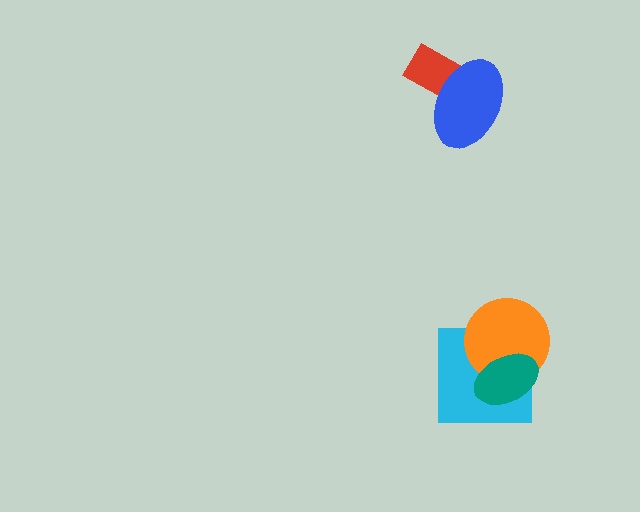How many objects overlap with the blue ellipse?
1 object overlaps with the blue ellipse.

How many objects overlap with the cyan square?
2 objects overlap with the cyan square.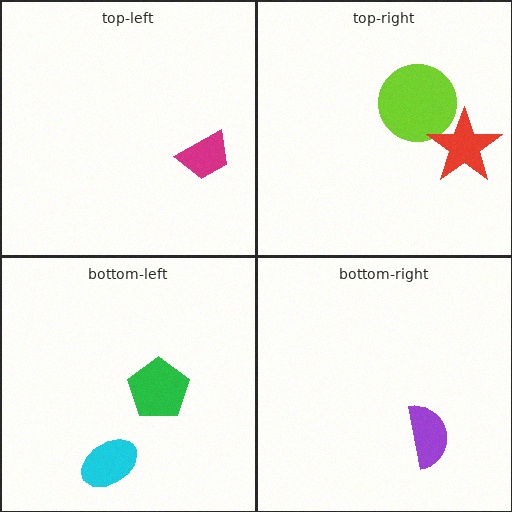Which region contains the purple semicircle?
The bottom-right region.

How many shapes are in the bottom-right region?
1.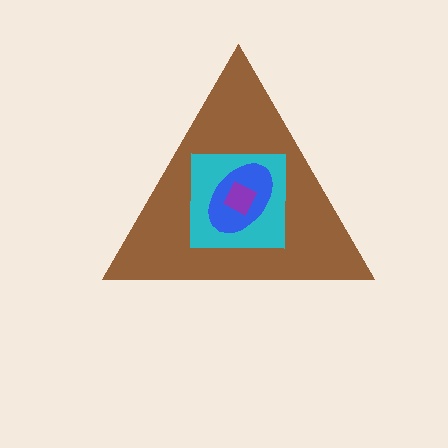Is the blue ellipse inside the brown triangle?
Yes.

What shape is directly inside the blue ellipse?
The purple diamond.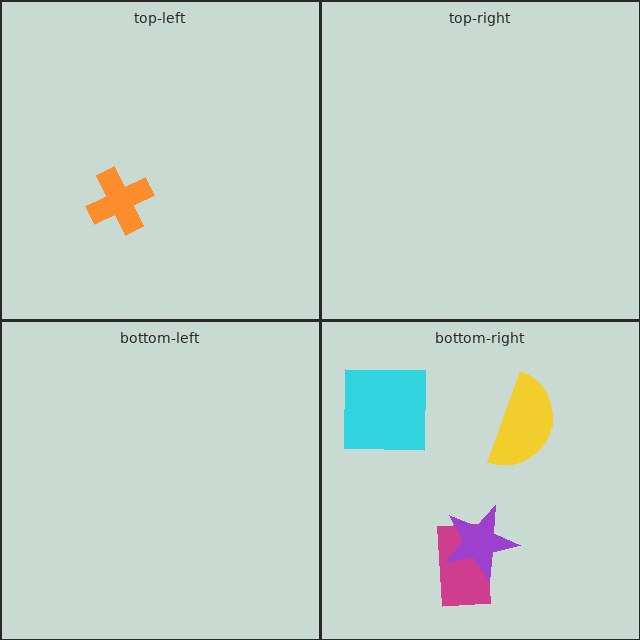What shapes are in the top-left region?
The orange cross.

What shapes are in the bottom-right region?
The cyan square, the yellow semicircle, the magenta rectangle, the purple star.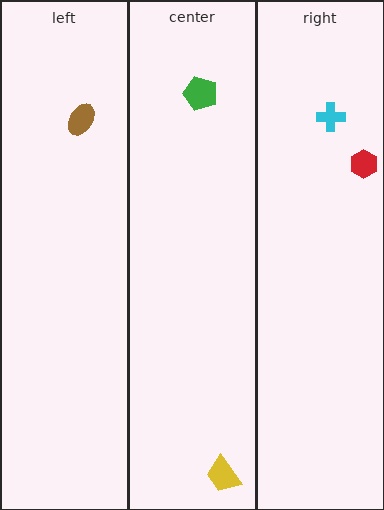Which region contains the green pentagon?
The center region.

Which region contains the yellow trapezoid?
The center region.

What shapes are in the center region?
The green pentagon, the yellow trapezoid.